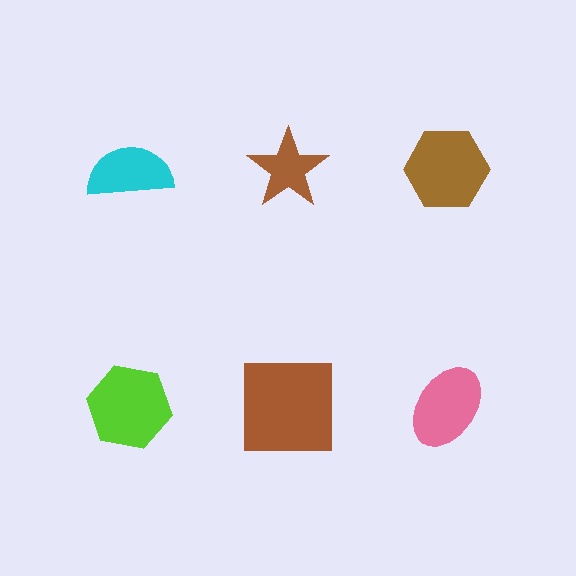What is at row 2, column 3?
A pink ellipse.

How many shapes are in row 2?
3 shapes.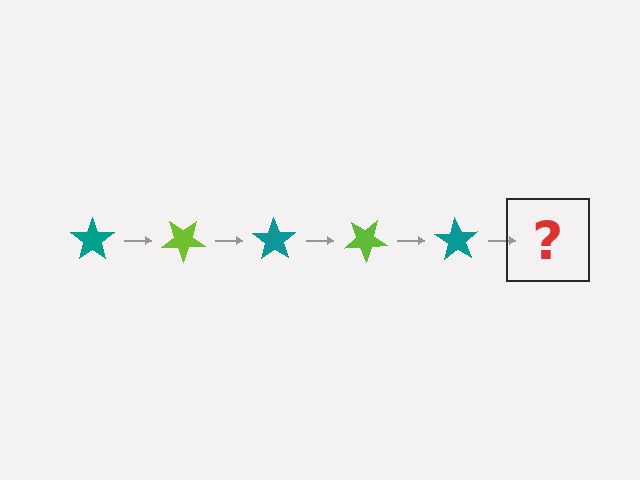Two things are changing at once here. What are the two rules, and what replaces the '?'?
The two rules are that it rotates 35 degrees each step and the color cycles through teal and lime. The '?' should be a lime star, rotated 175 degrees from the start.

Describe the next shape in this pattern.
It should be a lime star, rotated 175 degrees from the start.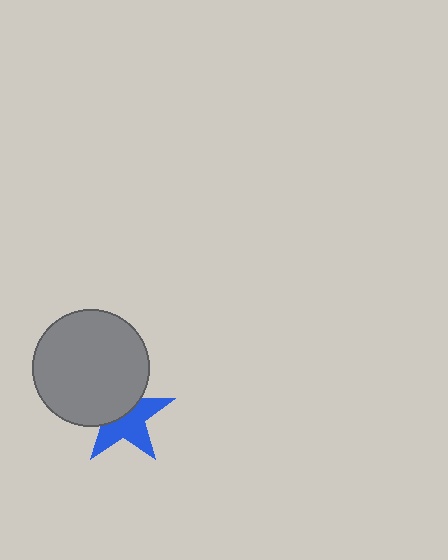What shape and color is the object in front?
The object in front is a gray circle.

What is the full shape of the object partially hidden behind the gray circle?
The partially hidden object is a blue star.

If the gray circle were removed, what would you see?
You would see the complete blue star.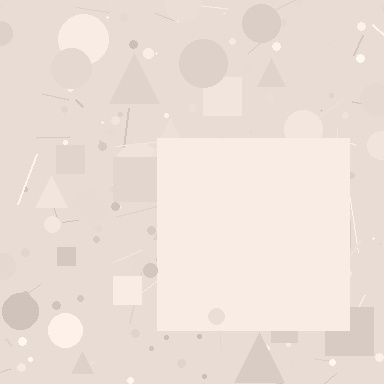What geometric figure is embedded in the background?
A square is embedded in the background.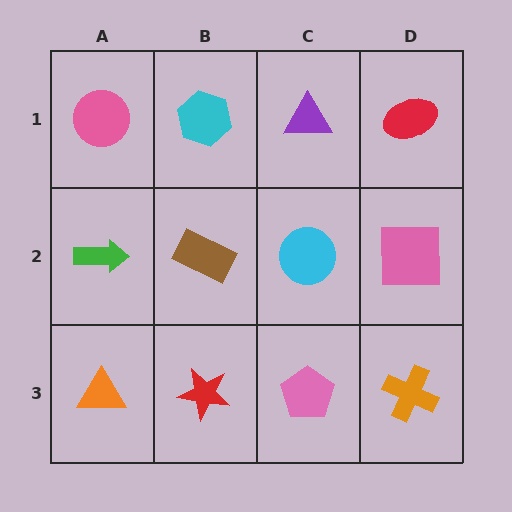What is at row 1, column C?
A purple triangle.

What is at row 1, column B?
A cyan hexagon.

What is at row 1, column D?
A red ellipse.